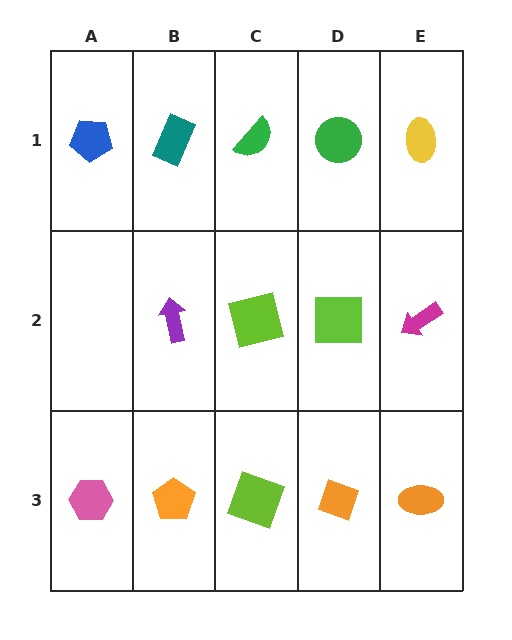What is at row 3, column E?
An orange ellipse.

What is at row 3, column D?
An orange diamond.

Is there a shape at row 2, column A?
No, that cell is empty.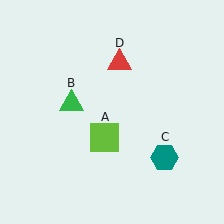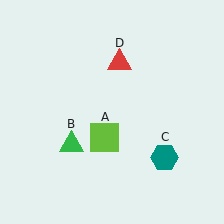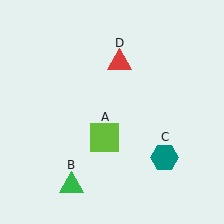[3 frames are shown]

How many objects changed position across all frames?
1 object changed position: green triangle (object B).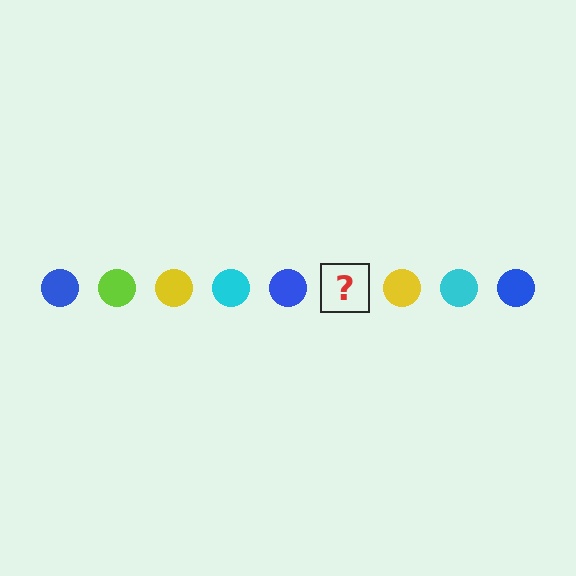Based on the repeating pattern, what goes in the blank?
The blank should be a lime circle.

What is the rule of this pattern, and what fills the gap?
The rule is that the pattern cycles through blue, lime, yellow, cyan circles. The gap should be filled with a lime circle.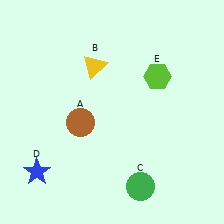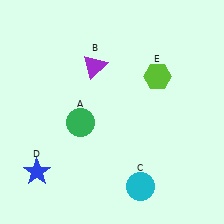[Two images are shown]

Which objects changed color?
A changed from brown to green. B changed from yellow to purple. C changed from green to cyan.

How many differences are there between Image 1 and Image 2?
There are 3 differences between the two images.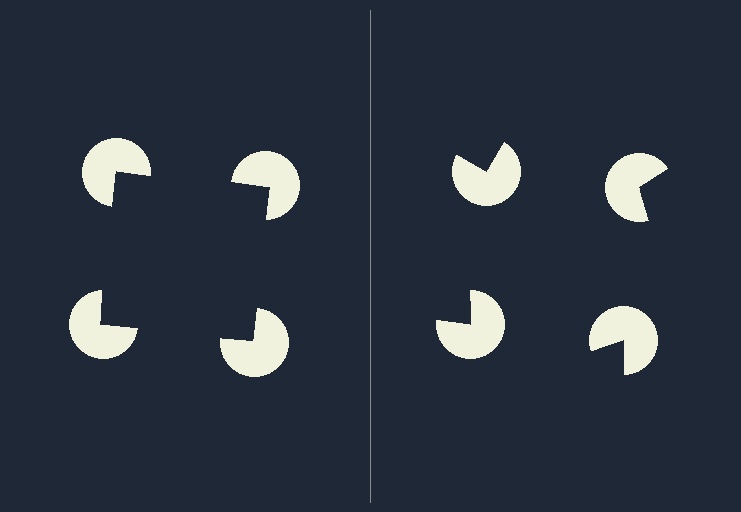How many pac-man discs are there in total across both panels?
8 — 4 on each side.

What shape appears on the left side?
An illusory square.